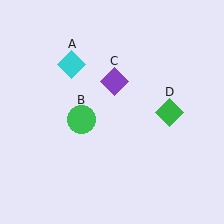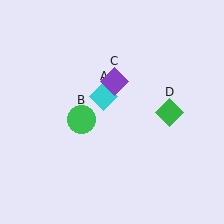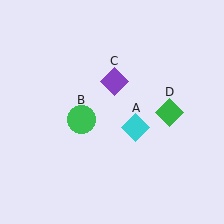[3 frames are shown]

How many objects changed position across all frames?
1 object changed position: cyan diamond (object A).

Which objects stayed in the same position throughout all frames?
Green circle (object B) and purple diamond (object C) and green diamond (object D) remained stationary.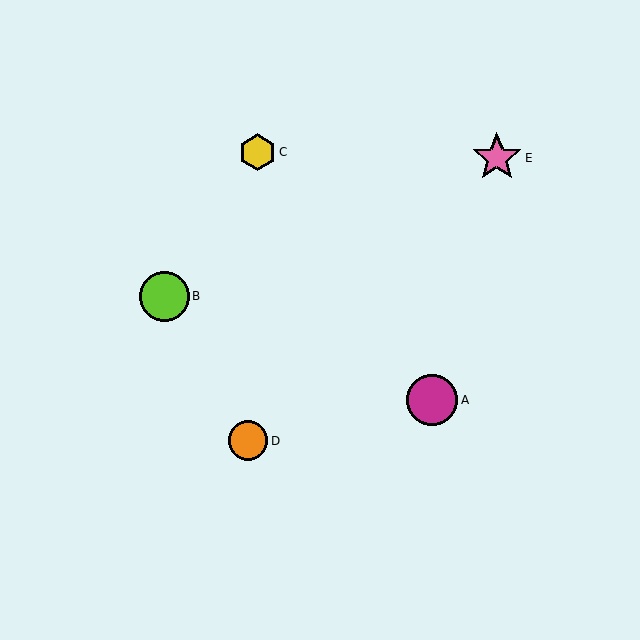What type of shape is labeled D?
Shape D is an orange circle.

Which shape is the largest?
The magenta circle (labeled A) is the largest.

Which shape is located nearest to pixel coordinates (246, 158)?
The yellow hexagon (labeled C) at (257, 152) is nearest to that location.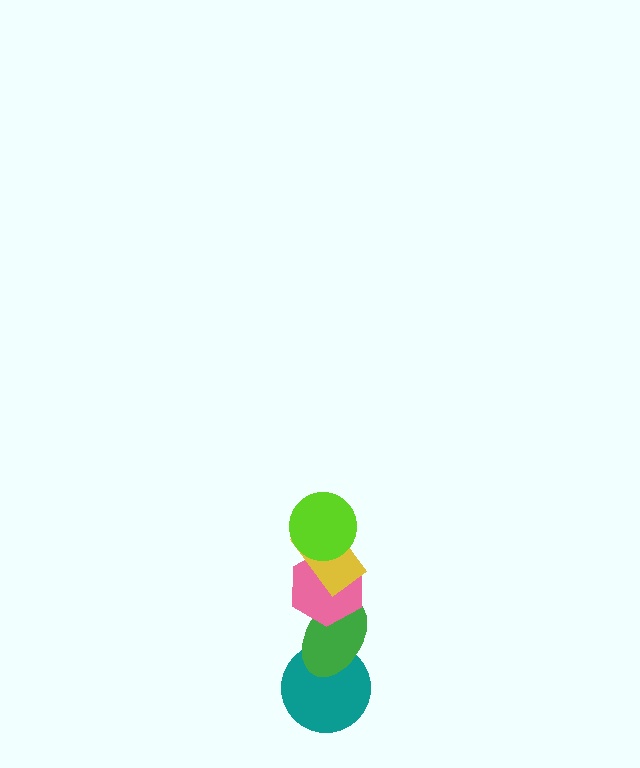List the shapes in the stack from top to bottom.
From top to bottom: the lime circle, the yellow rectangle, the pink hexagon, the green ellipse, the teal circle.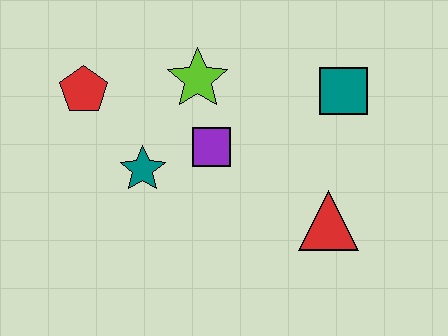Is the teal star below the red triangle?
No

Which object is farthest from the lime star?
The red triangle is farthest from the lime star.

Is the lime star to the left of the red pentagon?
No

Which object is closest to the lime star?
The purple square is closest to the lime star.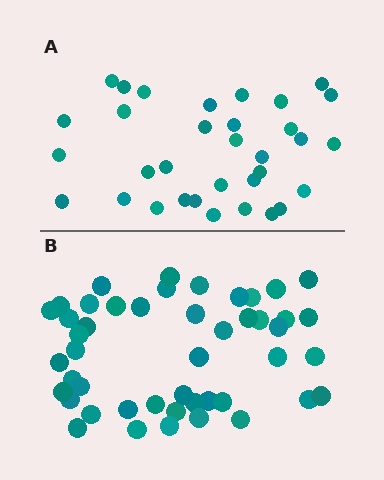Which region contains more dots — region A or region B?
Region B (the bottom region) has more dots.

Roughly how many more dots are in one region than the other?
Region B has approximately 15 more dots than region A.